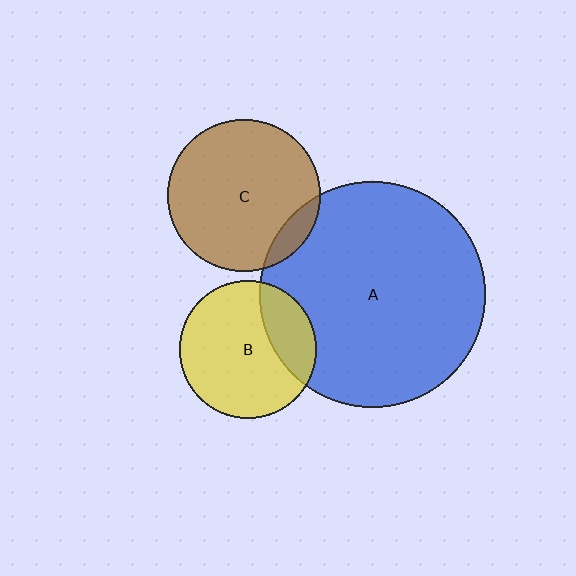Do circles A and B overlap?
Yes.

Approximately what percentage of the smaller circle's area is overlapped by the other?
Approximately 25%.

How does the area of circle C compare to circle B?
Approximately 1.2 times.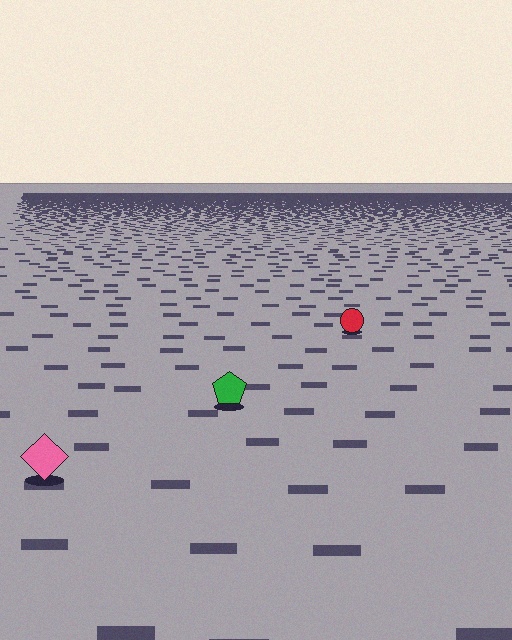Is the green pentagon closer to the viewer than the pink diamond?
No. The pink diamond is closer — you can tell from the texture gradient: the ground texture is coarser near it.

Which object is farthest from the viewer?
The red circle is farthest from the viewer. It appears smaller and the ground texture around it is denser.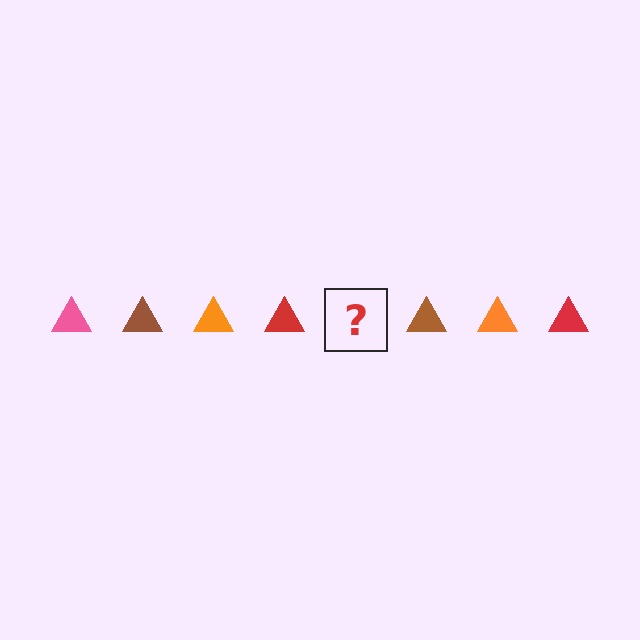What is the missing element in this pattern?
The missing element is a pink triangle.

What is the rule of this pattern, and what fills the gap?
The rule is that the pattern cycles through pink, brown, orange, red triangles. The gap should be filled with a pink triangle.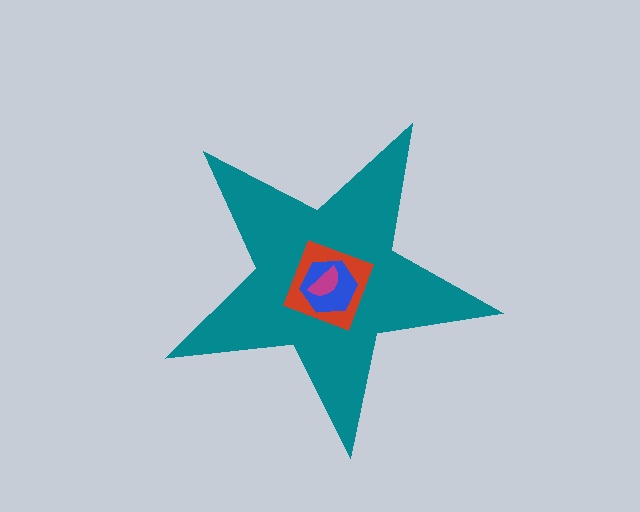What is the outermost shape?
The teal star.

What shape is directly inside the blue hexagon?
The magenta semicircle.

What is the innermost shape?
The magenta semicircle.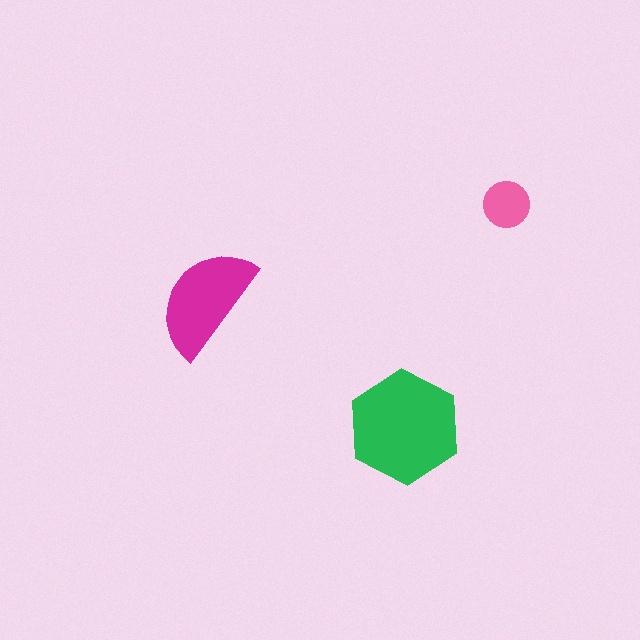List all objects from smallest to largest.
The pink circle, the magenta semicircle, the green hexagon.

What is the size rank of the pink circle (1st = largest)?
3rd.